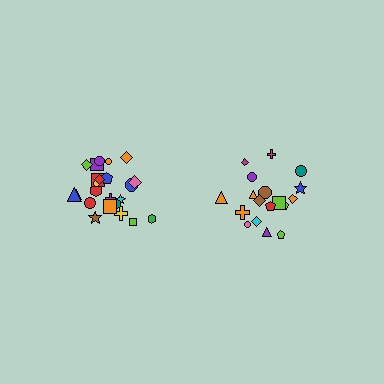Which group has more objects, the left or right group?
The left group.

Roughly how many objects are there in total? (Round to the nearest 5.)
Roughly 45 objects in total.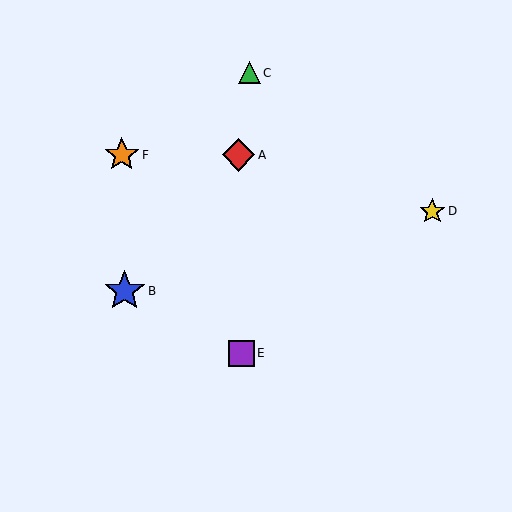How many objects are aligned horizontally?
2 objects (A, F) are aligned horizontally.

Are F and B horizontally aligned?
No, F is at y≈155 and B is at y≈291.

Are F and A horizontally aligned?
Yes, both are at y≈155.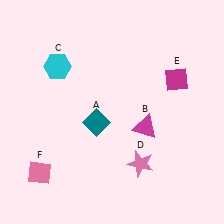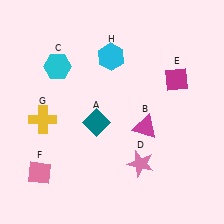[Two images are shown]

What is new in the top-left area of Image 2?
A cyan hexagon (H) was added in the top-left area of Image 2.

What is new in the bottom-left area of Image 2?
A yellow cross (G) was added in the bottom-left area of Image 2.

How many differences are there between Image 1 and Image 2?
There are 2 differences between the two images.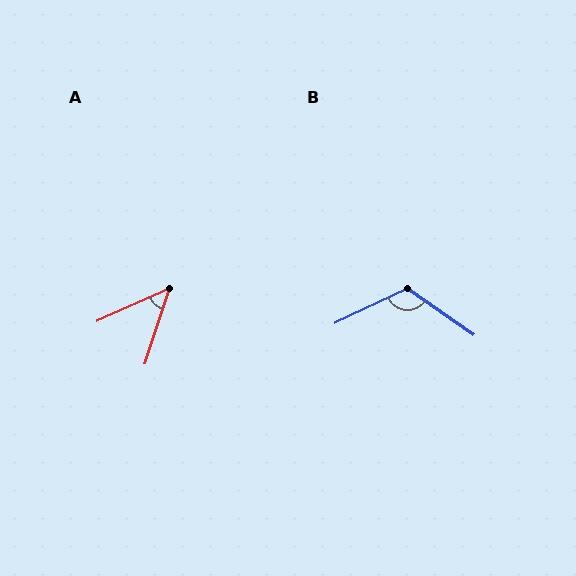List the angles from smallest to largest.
A (48°), B (120°).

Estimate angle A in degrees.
Approximately 48 degrees.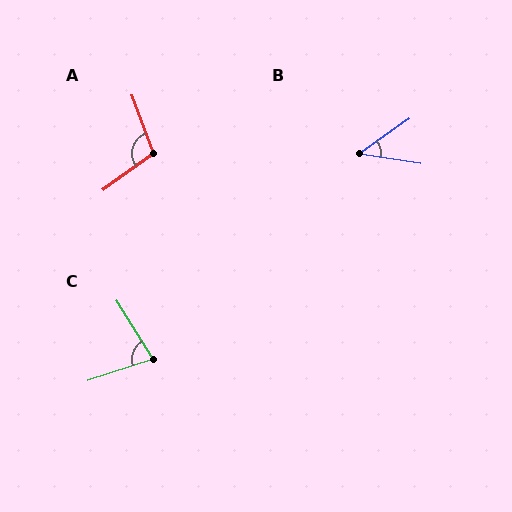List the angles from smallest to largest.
B (44°), C (76°), A (106°).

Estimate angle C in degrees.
Approximately 76 degrees.